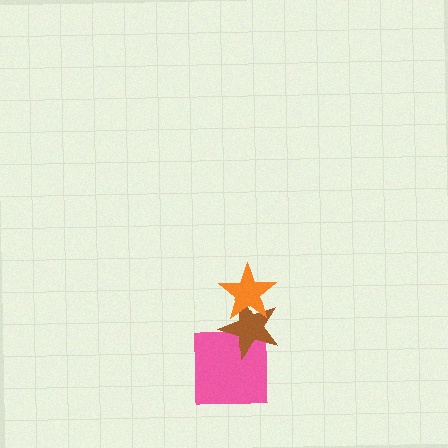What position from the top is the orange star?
The orange star is 1st from the top.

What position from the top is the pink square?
The pink square is 3rd from the top.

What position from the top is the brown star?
The brown star is 2nd from the top.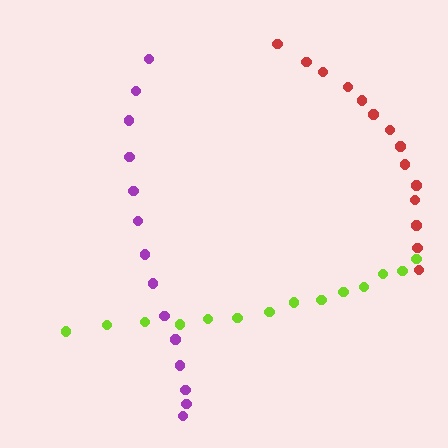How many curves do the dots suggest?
There are 3 distinct paths.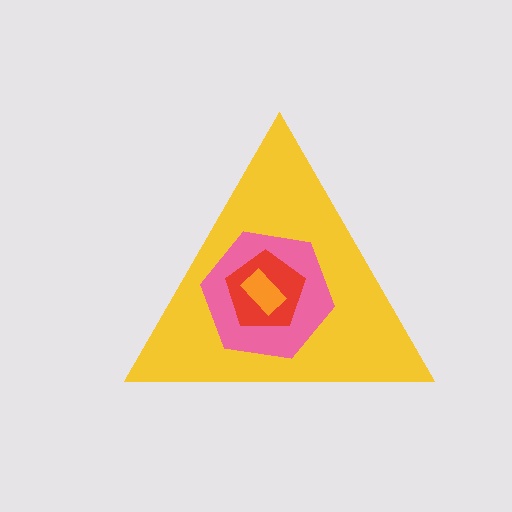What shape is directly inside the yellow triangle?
The pink hexagon.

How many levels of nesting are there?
4.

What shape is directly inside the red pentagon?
The orange rectangle.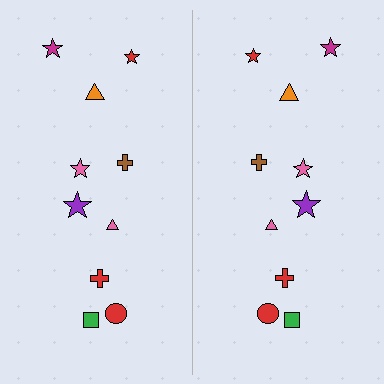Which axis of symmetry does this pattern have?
The pattern has a vertical axis of symmetry running through the center of the image.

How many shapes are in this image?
There are 20 shapes in this image.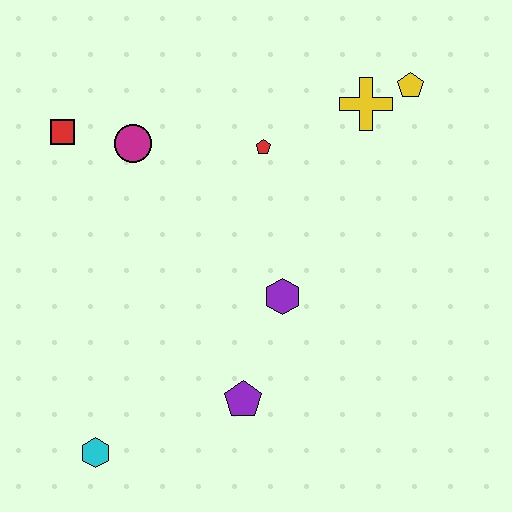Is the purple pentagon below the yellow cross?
Yes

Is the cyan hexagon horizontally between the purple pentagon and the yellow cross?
No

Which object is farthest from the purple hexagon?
The red square is farthest from the purple hexagon.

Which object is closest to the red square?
The magenta circle is closest to the red square.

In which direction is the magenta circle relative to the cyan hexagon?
The magenta circle is above the cyan hexagon.